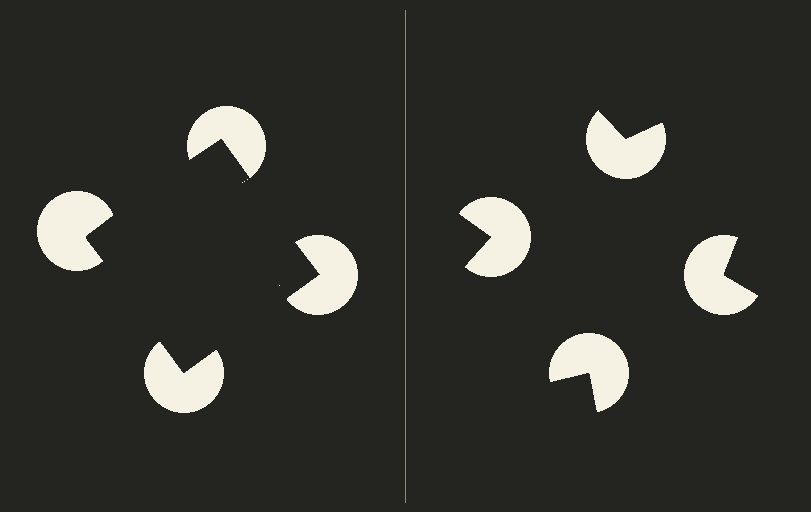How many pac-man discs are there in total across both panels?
8 — 4 on each side.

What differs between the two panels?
The pac-man discs are positioned identically on both sides; only the wedge orientations differ. On the left they align to a square; on the right they are misaligned.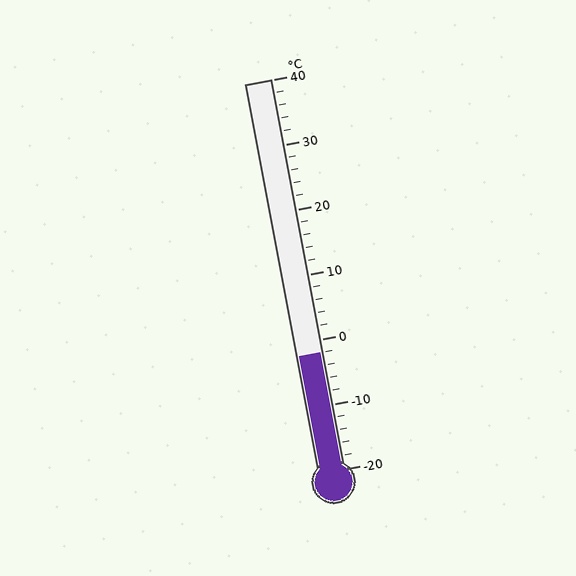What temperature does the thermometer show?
The thermometer shows approximately -2°C.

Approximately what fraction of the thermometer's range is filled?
The thermometer is filled to approximately 30% of its range.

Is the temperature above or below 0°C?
The temperature is below 0°C.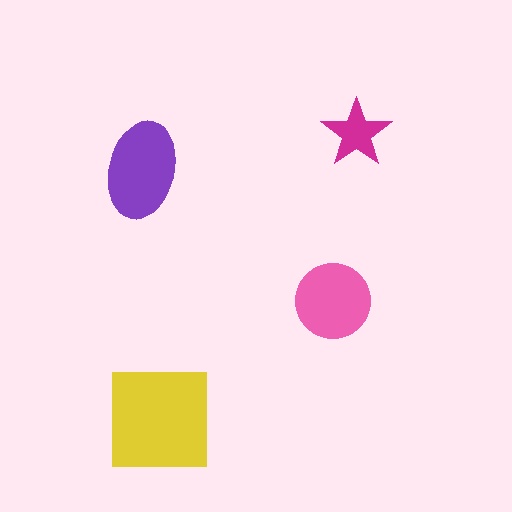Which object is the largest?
The yellow square.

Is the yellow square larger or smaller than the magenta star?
Larger.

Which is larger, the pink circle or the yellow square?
The yellow square.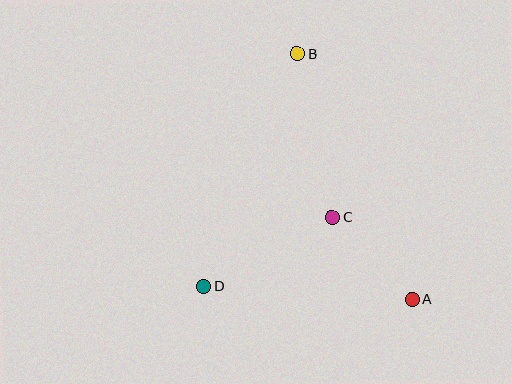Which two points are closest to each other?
Points A and C are closest to each other.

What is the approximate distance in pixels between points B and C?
The distance between B and C is approximately 167 pixels.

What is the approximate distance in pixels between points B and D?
The distance between B and D is approximately 251 pixels.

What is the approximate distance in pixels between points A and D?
The distance between A and D is approximately 208 pixels.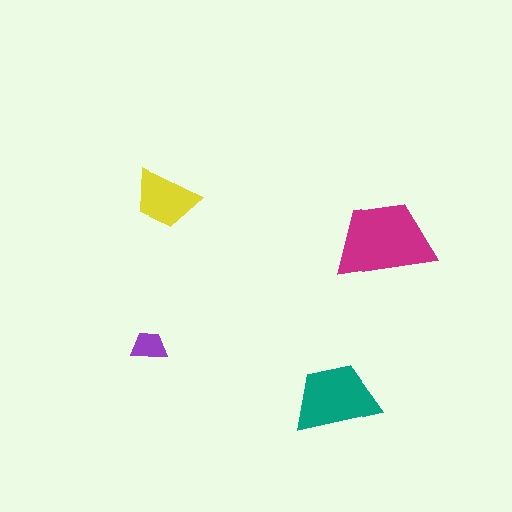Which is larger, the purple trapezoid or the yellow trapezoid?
The yellow one.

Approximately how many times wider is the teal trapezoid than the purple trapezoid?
About 2.5 times wider.